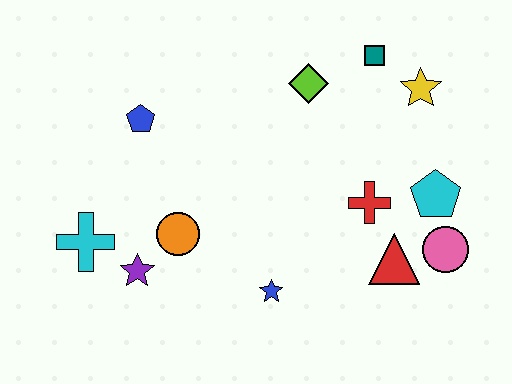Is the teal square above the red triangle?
Yes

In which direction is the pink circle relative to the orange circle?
The pink circle is to the right of the orange circle.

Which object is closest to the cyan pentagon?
The pink circle is closest to the cyan pentagon.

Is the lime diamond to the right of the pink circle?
No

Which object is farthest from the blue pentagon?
The pink circle is farthest from the blue pentagon.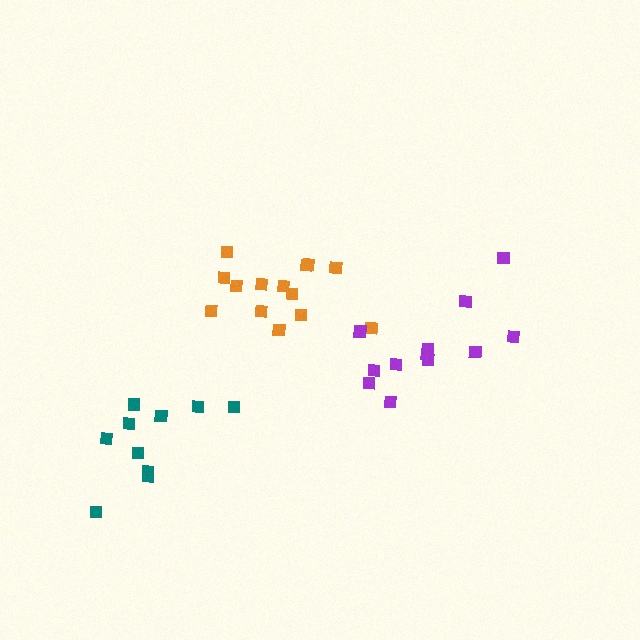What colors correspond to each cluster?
The clusters are colored: orange, purple, teal.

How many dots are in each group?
Group 1: 14 dots, Group 2: 12 dots, Group 3: 10 dots (36 total).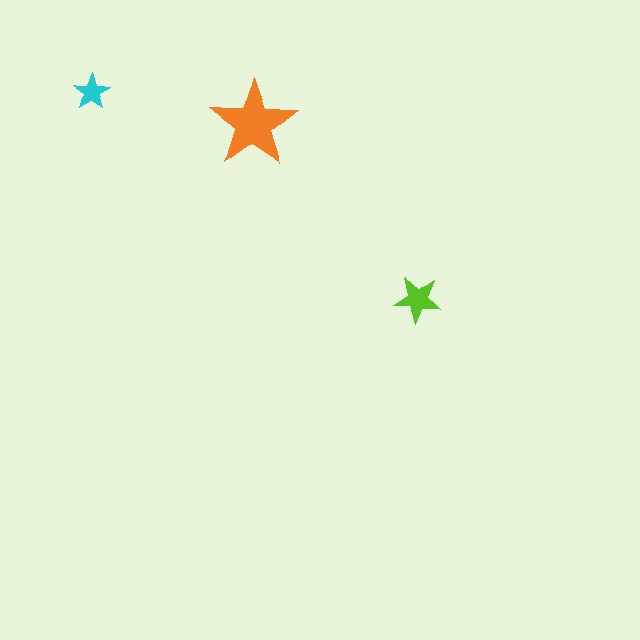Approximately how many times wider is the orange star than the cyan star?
About 2.5 times wider.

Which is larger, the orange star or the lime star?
The orange one.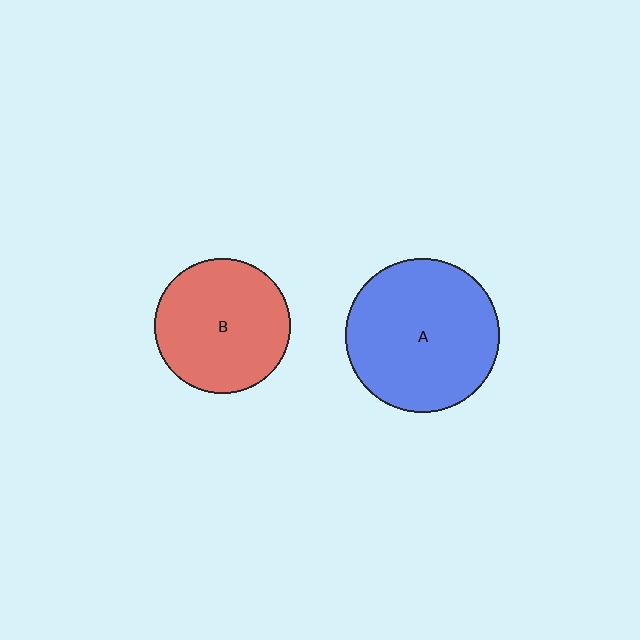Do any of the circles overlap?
No, none of the circles overlap.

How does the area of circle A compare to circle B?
Approximately 1.3 times.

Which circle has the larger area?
Circle A (blue).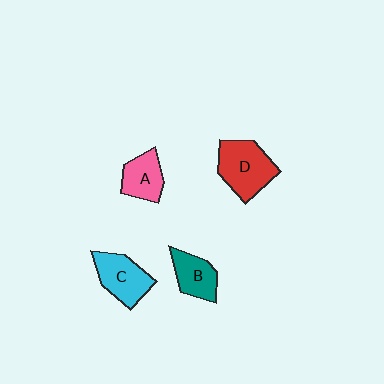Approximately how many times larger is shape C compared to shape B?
Approximately 1.3 times.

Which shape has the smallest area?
Shape A (pink).